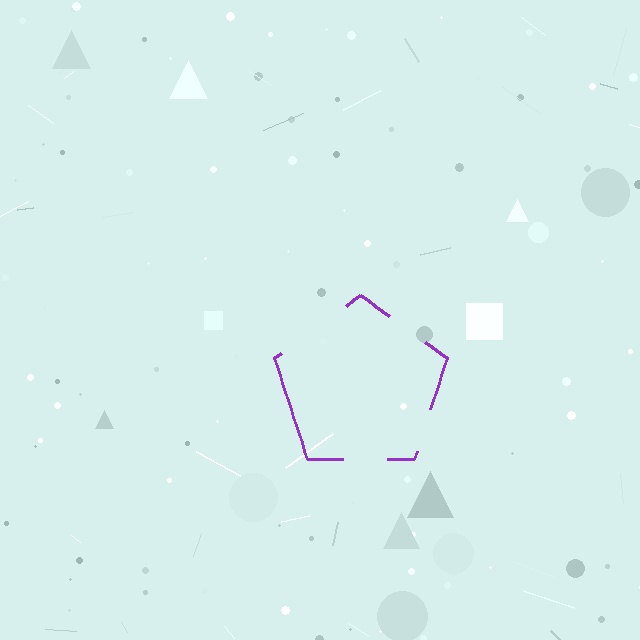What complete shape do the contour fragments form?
The contour fragments form a pentagon.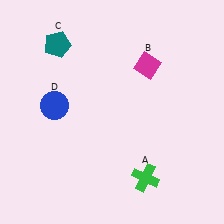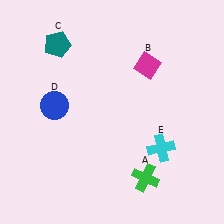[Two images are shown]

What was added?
A cyan cross (E) was added in Image 2.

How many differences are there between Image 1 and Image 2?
There is 1 difference between the two images.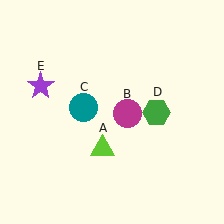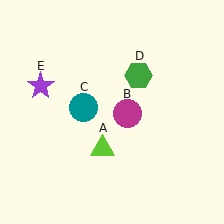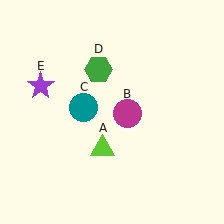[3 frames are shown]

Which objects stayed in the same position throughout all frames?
Lime triangle (object A) and magenta circle (object B) and teal circle (object C) and purple star (object E) remained stationary.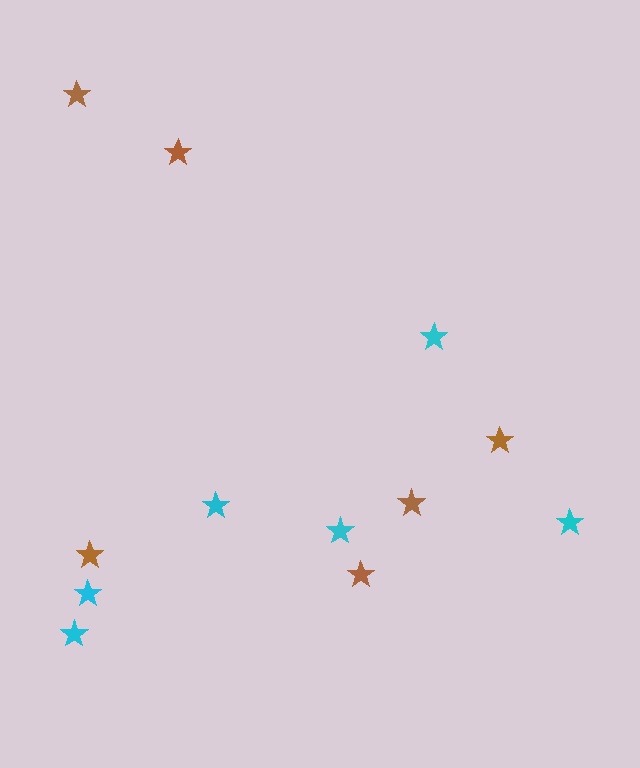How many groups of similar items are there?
There are 2 groups: one group of cyan stars (6) and one group of brown stars (6).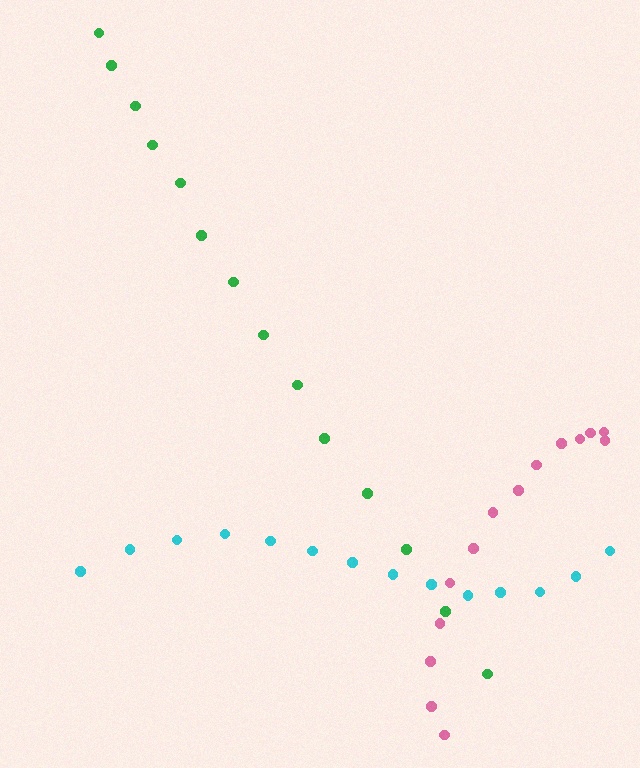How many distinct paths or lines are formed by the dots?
There are 3 distinct paths.